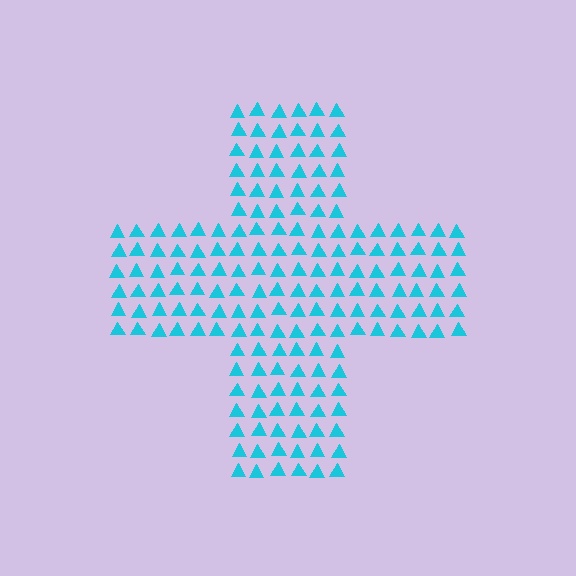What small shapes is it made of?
It is made of small triangles.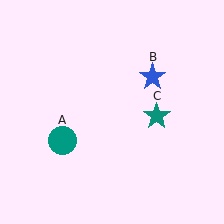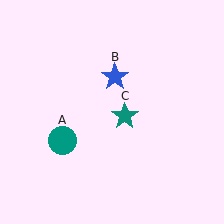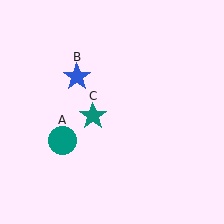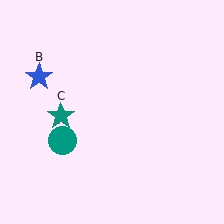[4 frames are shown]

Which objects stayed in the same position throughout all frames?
Teal circle (object A) remained stationary.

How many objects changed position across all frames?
2 objects changed position: blue star (object B), teal star (object C).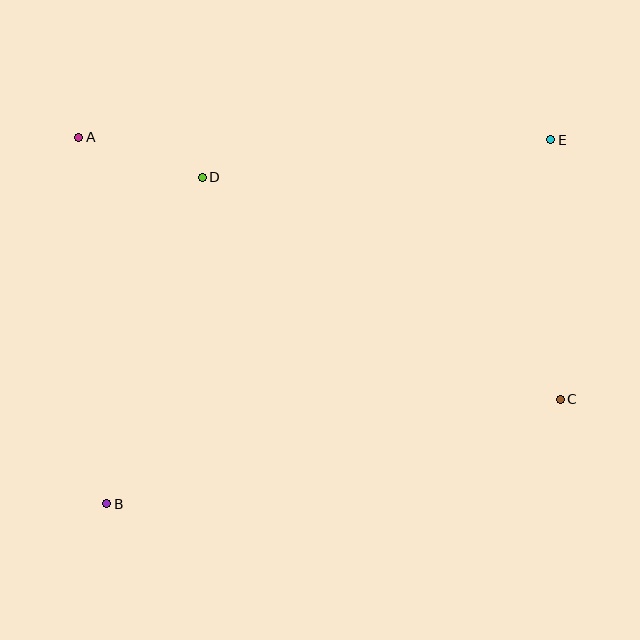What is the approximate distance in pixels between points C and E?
The distance between C and E is approximately 260 pixels.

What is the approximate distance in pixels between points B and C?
The distance between B and C is approximately 466 pixels.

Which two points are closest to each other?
Points A and D are closest to each other.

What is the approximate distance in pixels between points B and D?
The distance between B and D is approximately 340 pixels.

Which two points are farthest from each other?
Points B and E are farthest from each other.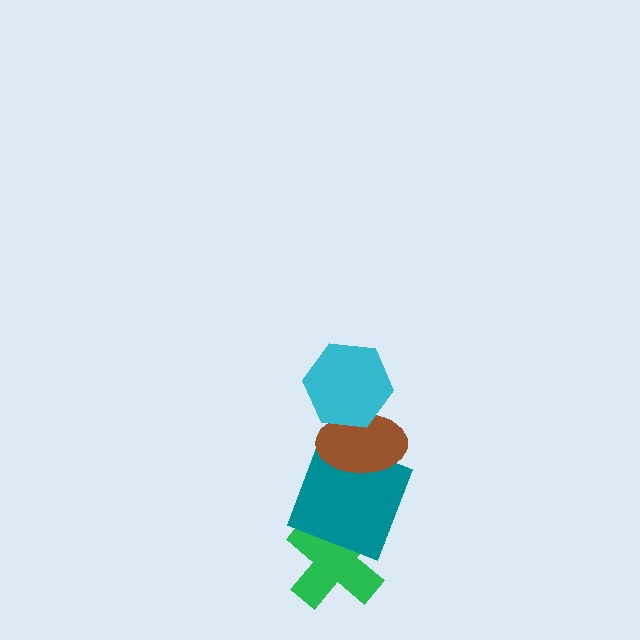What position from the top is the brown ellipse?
The brown ellipse is 2nd from the top.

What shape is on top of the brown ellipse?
The cyan hexagon is on top of the brown ellipse.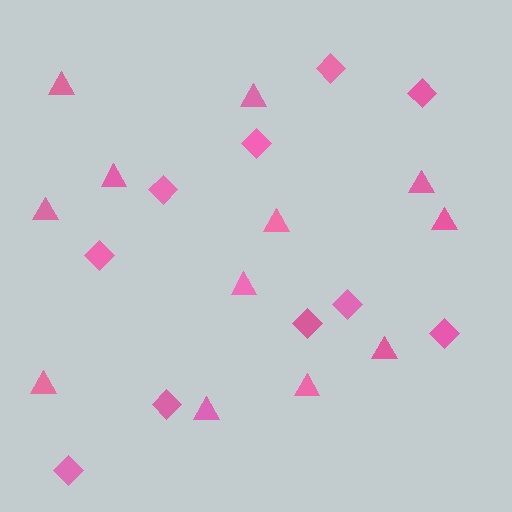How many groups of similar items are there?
There are 2 groups: one group of triangles (12) and one group of diamonds (10).